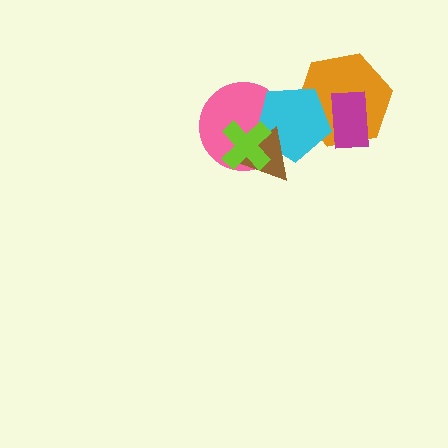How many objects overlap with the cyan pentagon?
5 objects overlap with the cyan pentagon.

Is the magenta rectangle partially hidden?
Yes, it is partially covered by another shape.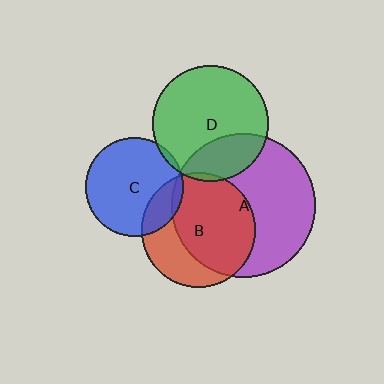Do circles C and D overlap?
Yes.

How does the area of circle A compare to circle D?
Approximately 1.5 times.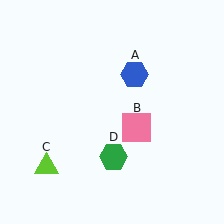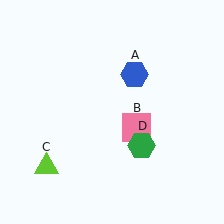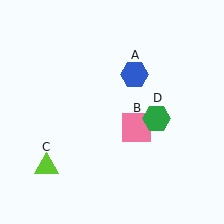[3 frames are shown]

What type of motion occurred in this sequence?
The green hexagon (object D) rotated counterclockwise around the center of the scene.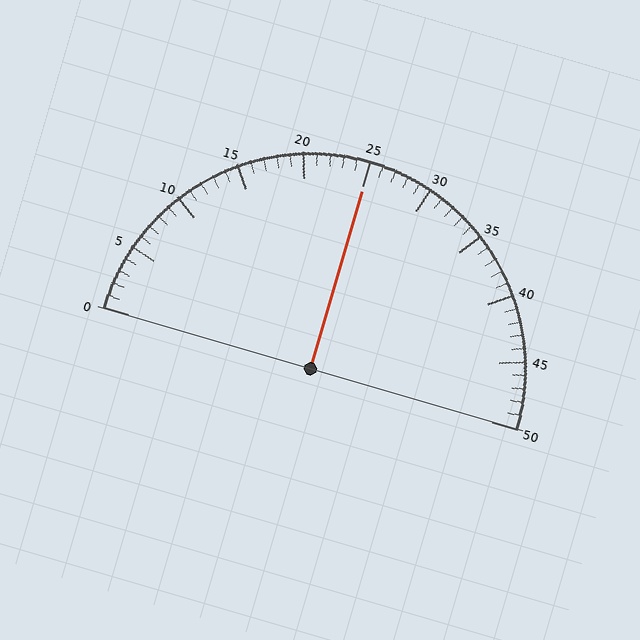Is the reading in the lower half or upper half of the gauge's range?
The reading is in the upper half of the range (0 to 50).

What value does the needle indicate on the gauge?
The needle indicates approximately 25.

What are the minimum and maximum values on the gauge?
The gauge ranges from 0 to 50.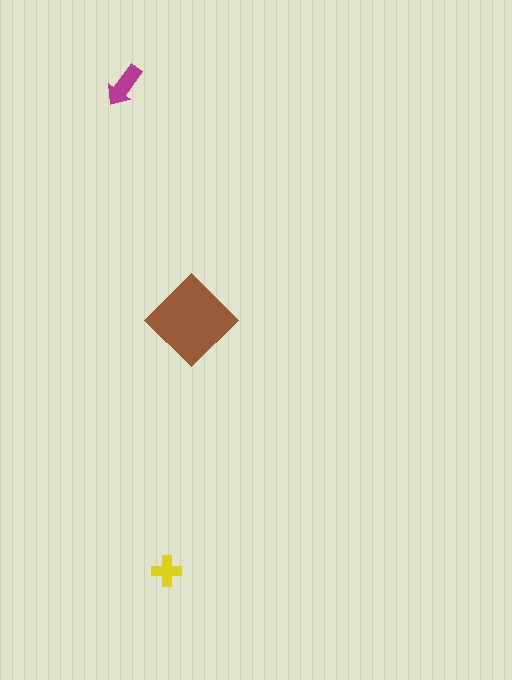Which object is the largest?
The brown diamond.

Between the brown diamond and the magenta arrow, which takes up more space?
The brown diamond.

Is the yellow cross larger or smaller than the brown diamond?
Smaller.